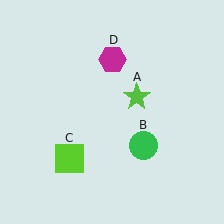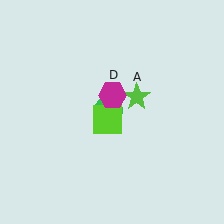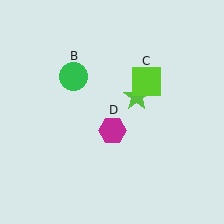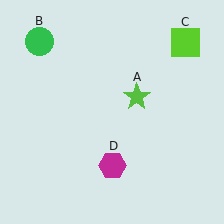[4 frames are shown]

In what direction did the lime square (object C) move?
The lime square (object C) moved up and to the right.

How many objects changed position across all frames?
3 objects changed position: green circle (object B), lime square (object C), magenta hexagon (object D).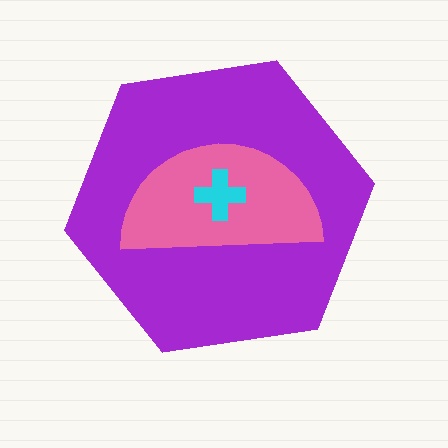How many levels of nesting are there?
3.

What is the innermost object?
The cyan cross.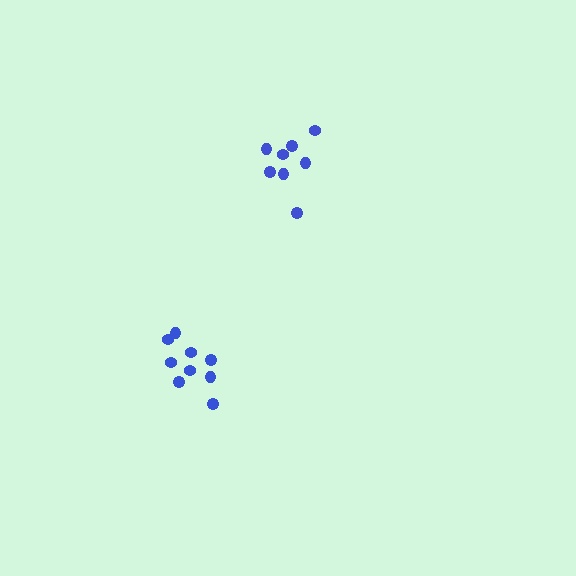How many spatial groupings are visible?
There are 2 spatial groupings.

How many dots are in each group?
Group 1: 9 dots, Group 2: 8 dots (17 total).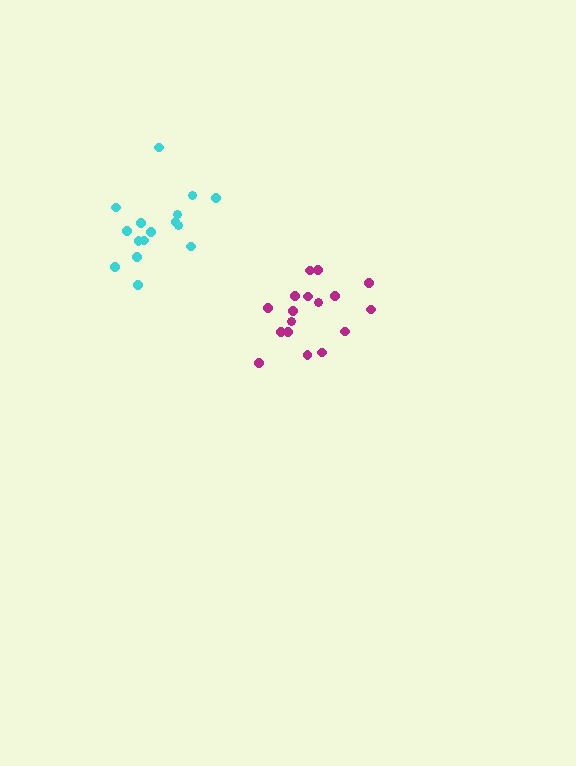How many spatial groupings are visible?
There are 2 spatial groupings.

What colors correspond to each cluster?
The clusters are colored: cyan, magenta.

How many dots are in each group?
Group 1: 16 dots, Group 2: 17 dots (33 total).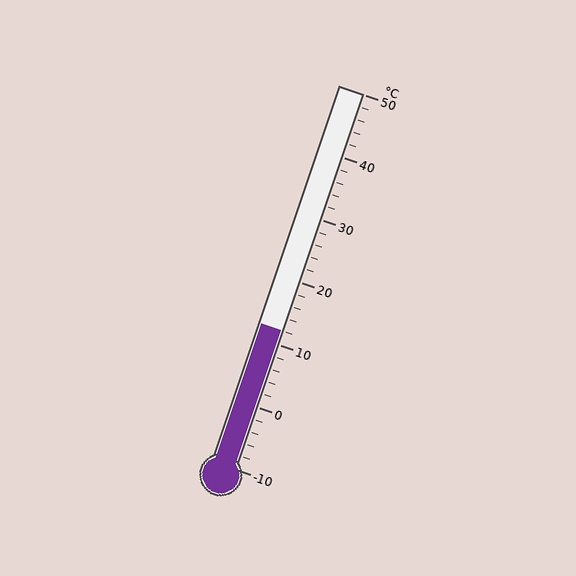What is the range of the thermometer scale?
The thermometer scale ranges from -10°C to 50°C.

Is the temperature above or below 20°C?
The temperature is below 20°C.